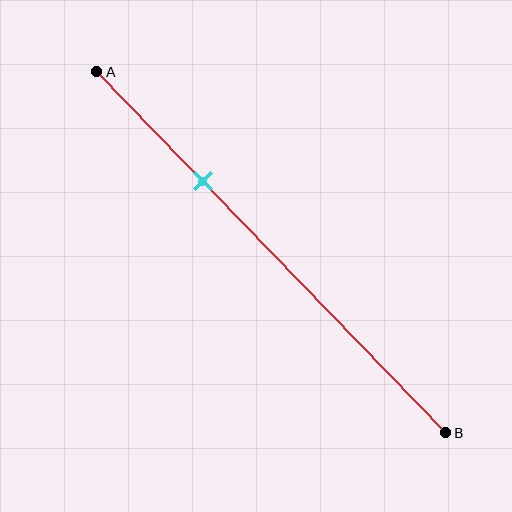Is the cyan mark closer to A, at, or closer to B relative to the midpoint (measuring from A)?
The cyan mark is closer to point A than the midpoint of segment AB.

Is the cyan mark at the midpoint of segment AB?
No, the mark is at about 30% from A, not at the 50% midpoint.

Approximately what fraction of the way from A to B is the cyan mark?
The cyan mark is approximately 30% of the way from A to B.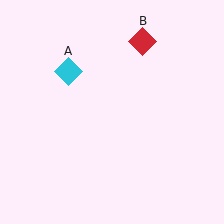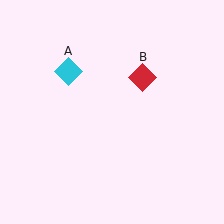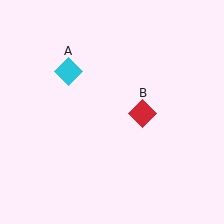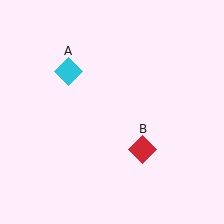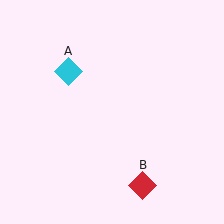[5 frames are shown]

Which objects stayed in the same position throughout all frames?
Cyan diamond (object A) remained stationary.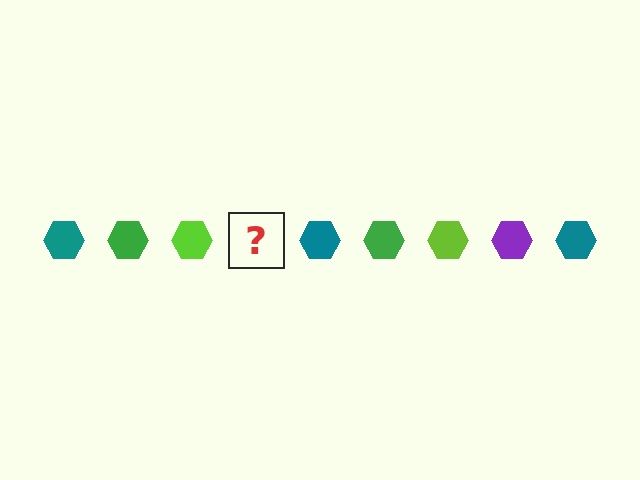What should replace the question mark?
The question mark should be replaced with a purple hexagon.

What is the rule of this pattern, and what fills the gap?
The rule is that the pattern cycles through teal, green, lime, purple hexagons. The gap should be filled with a purple hexagon.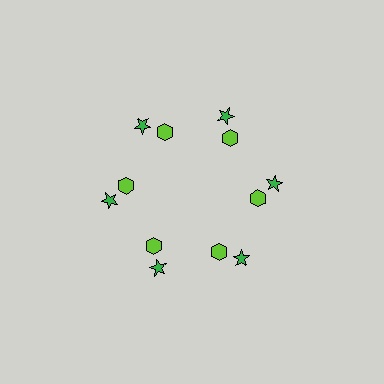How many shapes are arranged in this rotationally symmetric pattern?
There are 12 shapes, arranged in 6 groups of 2.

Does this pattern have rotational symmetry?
Yes, this pattern has 6-fold rotational symmetry. It looks the same after rotating 60 degrees around the center.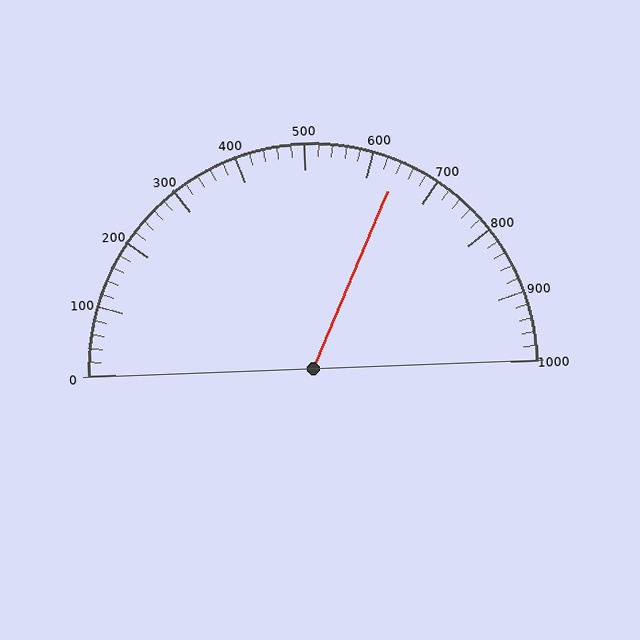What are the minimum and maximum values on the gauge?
The gauge ranges from 0 to 1000.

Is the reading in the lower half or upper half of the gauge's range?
The reading is in the upper half of the range (0 to 1000).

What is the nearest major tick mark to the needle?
The nearest major tick mark is 600.